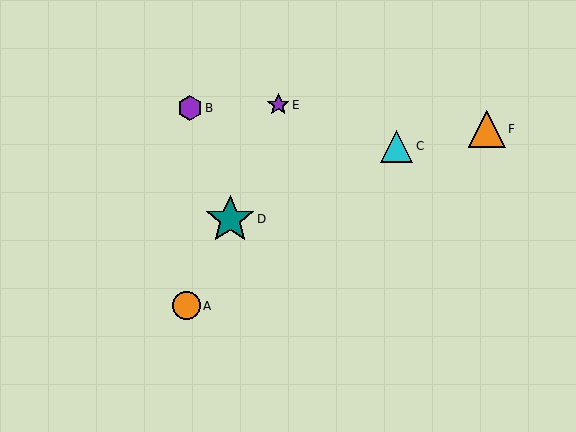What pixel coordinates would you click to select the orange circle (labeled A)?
Click at (186, 306) to select the orange circle A.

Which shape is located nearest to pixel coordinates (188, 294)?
The orange circle (labeled A) at (186, 306) is nearest to that location.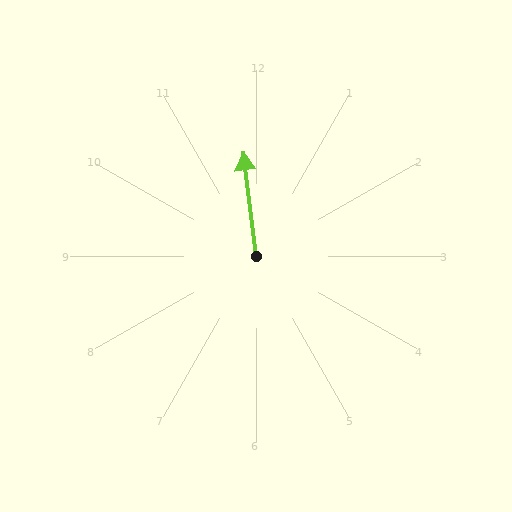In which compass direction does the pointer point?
North.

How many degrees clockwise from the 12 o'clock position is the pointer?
Approximately 353 degrees.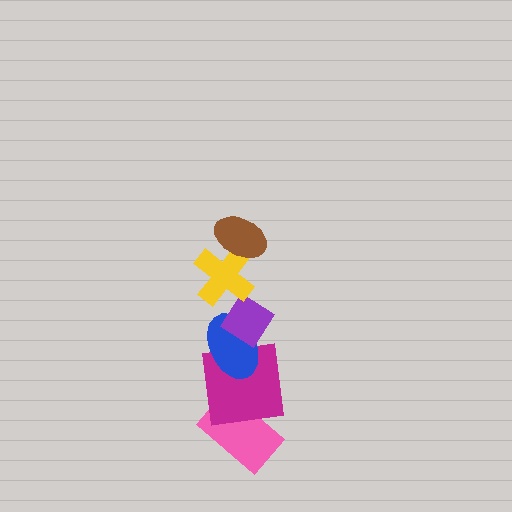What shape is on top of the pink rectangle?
The magenta square is on top of the pink rectangle.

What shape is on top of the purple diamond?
The yellow cross is on top of the purple diamond.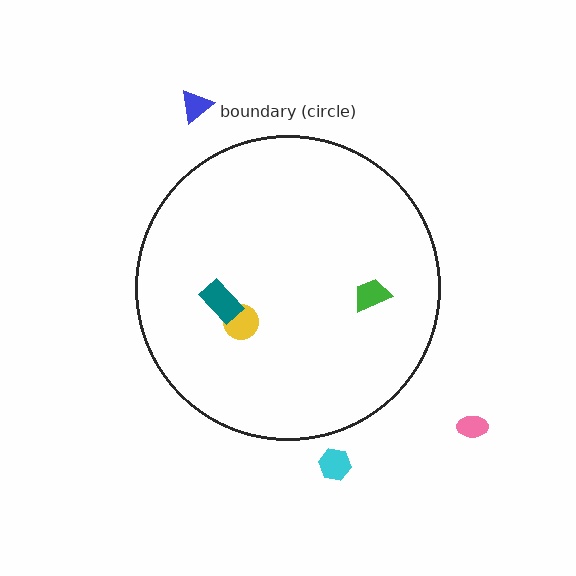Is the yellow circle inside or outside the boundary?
Inside.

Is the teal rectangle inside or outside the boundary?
Inside.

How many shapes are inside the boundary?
3 inside, 3 outside.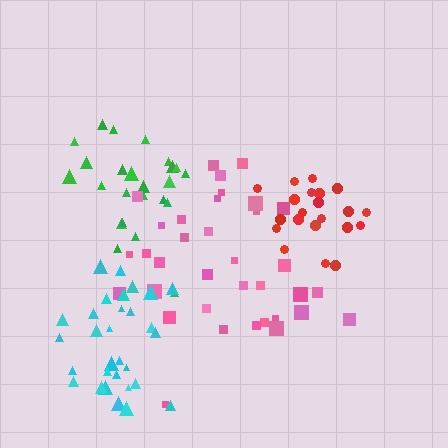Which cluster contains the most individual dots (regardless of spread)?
Pink (35).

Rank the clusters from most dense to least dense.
red, green, cyan, pink.